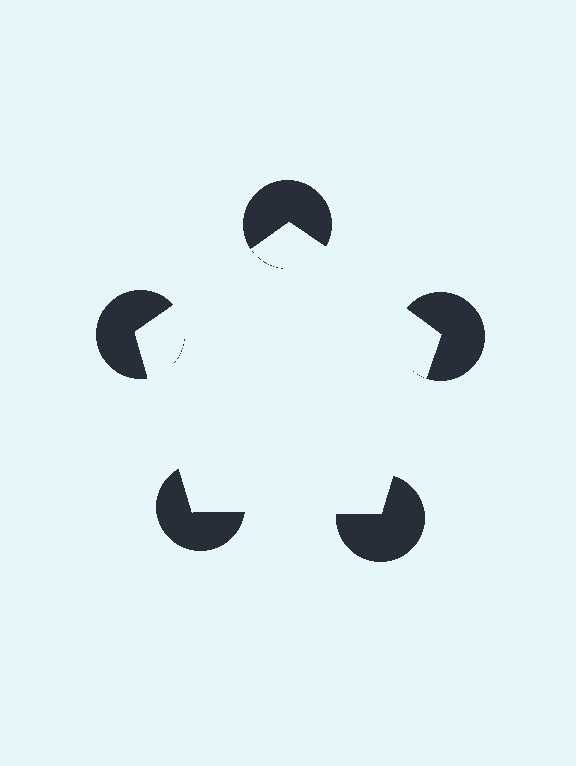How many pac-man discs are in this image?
There are 5 — one at each vertex of the illusory pentagon.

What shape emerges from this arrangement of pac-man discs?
An illusory pentagon — its edges are inferred from the aligned wedge cuts in the pac-man discs, not physically drawn.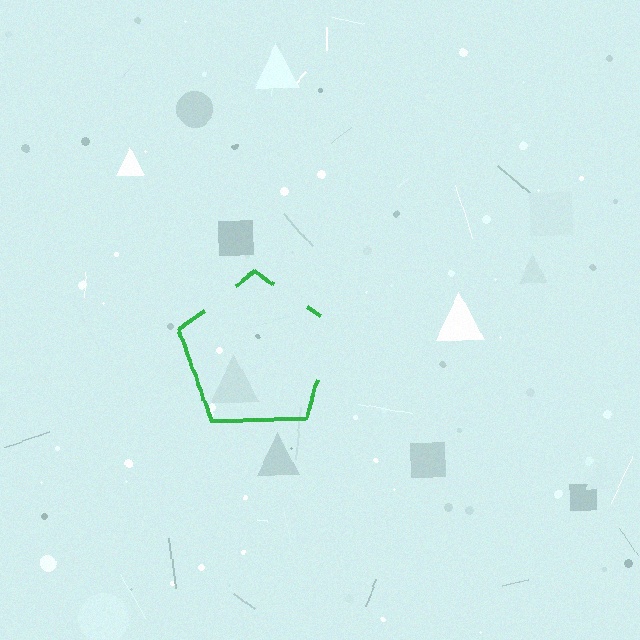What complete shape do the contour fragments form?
The contour fragments form a pentagon.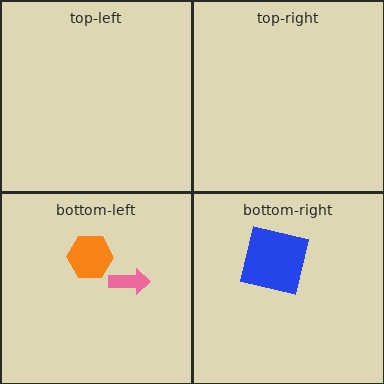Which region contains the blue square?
The bottom-right region.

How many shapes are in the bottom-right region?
1.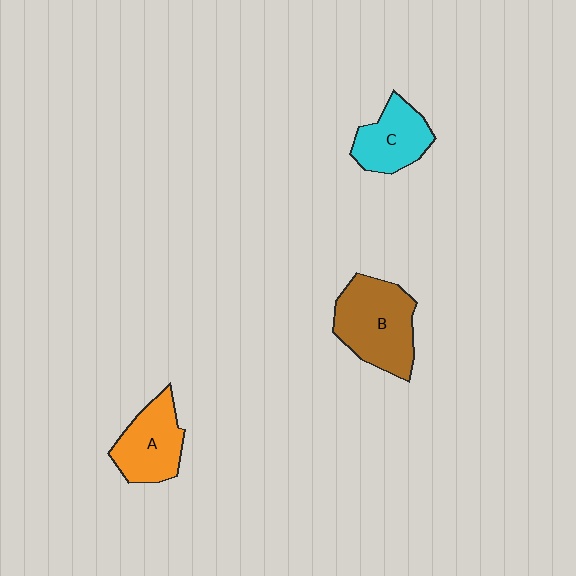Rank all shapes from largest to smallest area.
From largest to smallest: B (brown), A (orange), C (cyan).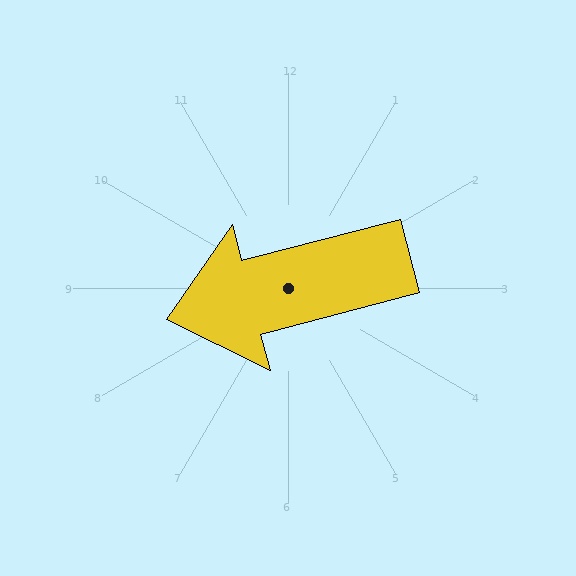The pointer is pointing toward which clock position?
Roughly 9 o'clock.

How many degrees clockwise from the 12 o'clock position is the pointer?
Approximately 255 degrees.